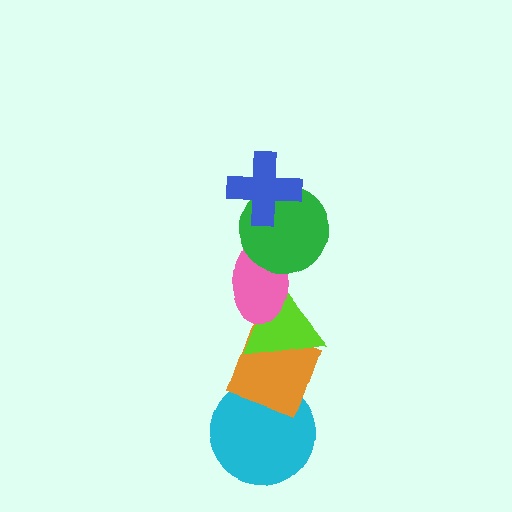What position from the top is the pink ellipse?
The pink ellipse is 3rd from the top.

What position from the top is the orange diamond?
The orange diamond is 5th from the top.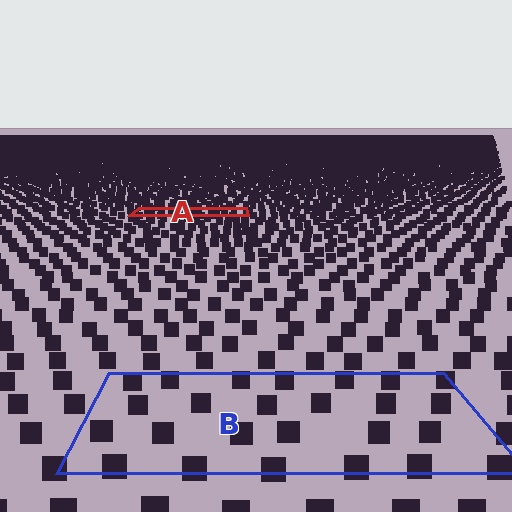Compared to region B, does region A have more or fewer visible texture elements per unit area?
Region A has more texture elements per unit area — they are packed more densely because it is farther away.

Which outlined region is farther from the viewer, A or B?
Region A is farther from the viewer — the texture elements inside it appear smaller and more densely packed.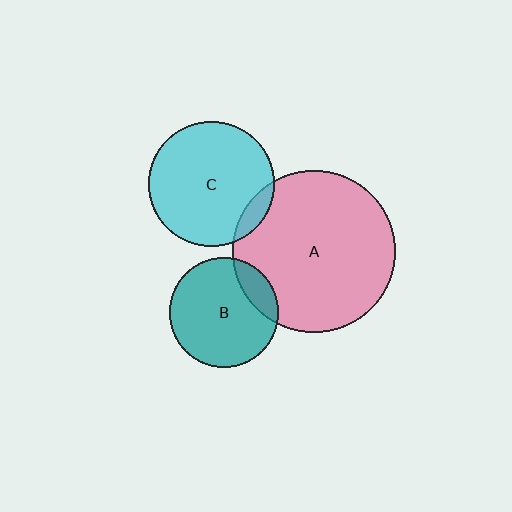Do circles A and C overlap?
Yes.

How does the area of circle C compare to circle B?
Approximately 1.3 times.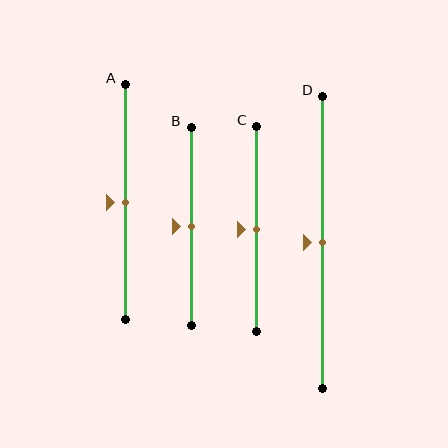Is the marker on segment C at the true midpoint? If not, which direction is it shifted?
Yes, the marker on segment C is at the true midpoint.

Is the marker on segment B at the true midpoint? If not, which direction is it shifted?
Yes, the marker on segment B is at the true midpoint.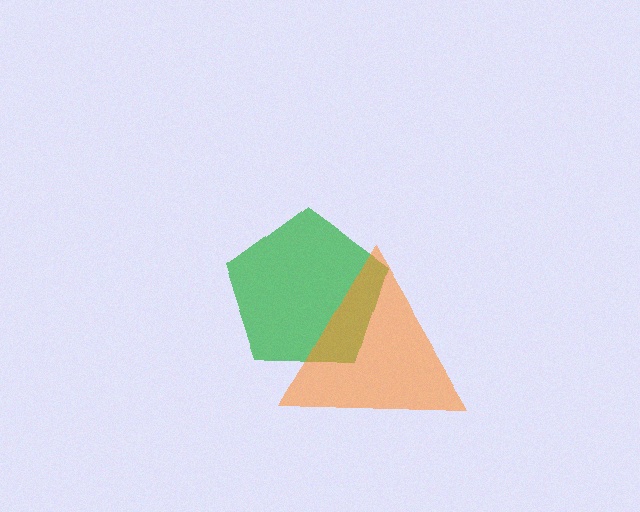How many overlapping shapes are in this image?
There are 2 overlapping shapes in the image.